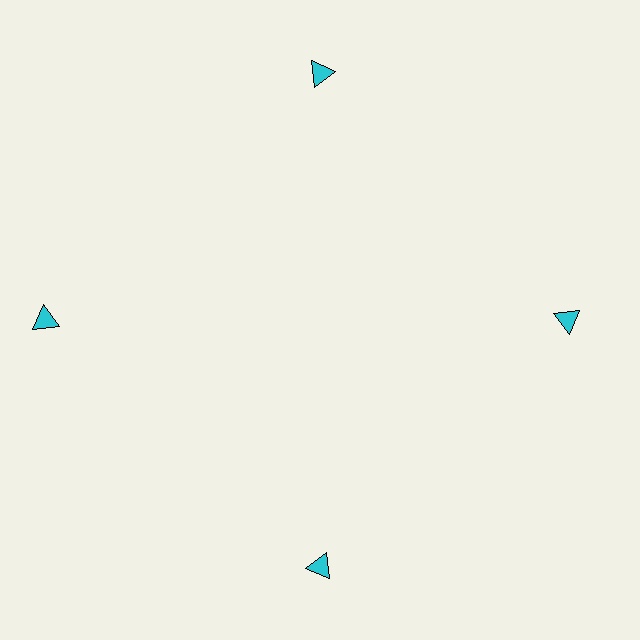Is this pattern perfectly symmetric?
No. The 4 cyan triangles are arranged in a ring, but one element near the 9 o'clock position is pushed outward from the center, breaking the 4-fold rotational symmetry.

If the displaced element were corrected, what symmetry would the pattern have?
It would have 4-fold rotational symmetry — the pattern would map onto itself every 90 degrees.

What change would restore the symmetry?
The symmetry would be restored by moving it inward, back onto the ring so that all 4 triangles sit at equal angles and equal distance from the center.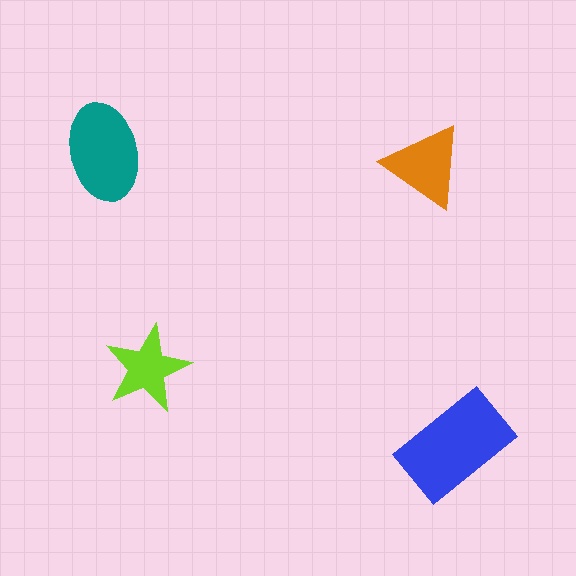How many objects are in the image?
There are 4 objects in the image.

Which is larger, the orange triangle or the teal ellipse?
The teal ellipse.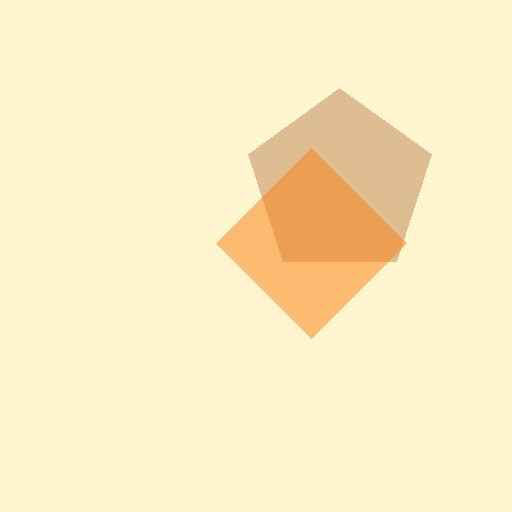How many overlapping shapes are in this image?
There are 2 overlapping shapes in the image.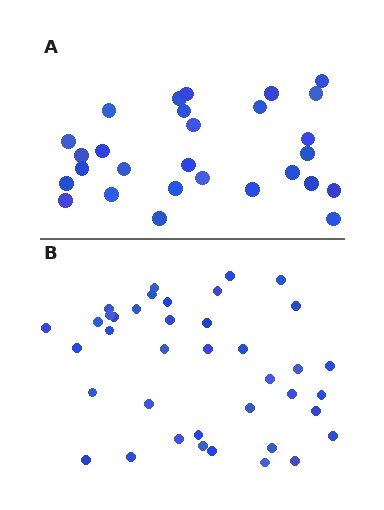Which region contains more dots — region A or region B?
Region B (the bottom region) has more dots.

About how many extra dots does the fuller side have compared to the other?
Region B has roughly 12 or so more dots than region A.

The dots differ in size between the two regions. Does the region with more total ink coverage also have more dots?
No. Region A has more total ink coverage because its dots are larger, but region B actually contains more individual dots. Total area can be misleading — the number of items is what matters here.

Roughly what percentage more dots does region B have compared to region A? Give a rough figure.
About 40% more.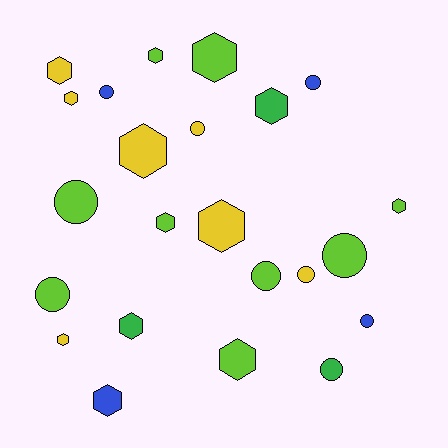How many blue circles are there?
There are 3 blue circles.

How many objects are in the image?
There are 23 objects.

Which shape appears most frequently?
Hexagon, with 13 objects.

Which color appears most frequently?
Lime, with 9 objects.